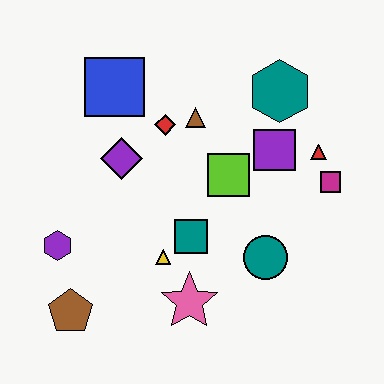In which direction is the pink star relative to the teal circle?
The pink star is to the left of the teal circle.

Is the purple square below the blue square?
Yes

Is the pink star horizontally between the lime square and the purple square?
No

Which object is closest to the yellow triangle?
The teal square is closest to the yellow triangle.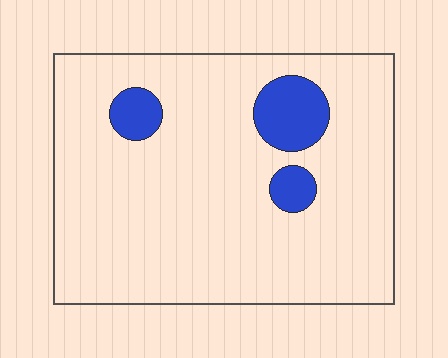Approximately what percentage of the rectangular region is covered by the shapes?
Approximately 10%.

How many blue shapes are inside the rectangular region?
3.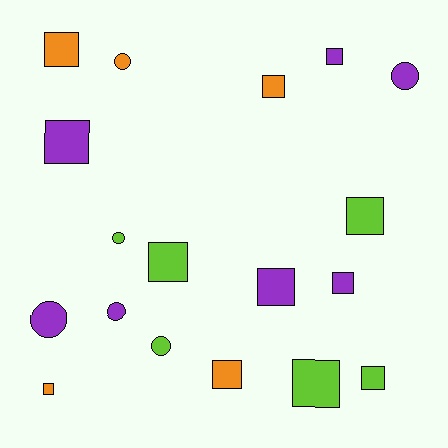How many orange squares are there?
There are 4 orange squares.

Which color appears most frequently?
Purple, with 7 objects.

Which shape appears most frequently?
Square, with 12 objects.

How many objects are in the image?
There are 18 objects.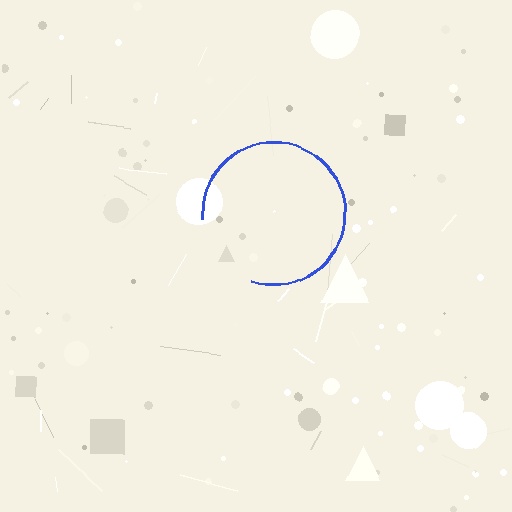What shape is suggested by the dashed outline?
The dashed outline suggests a circle.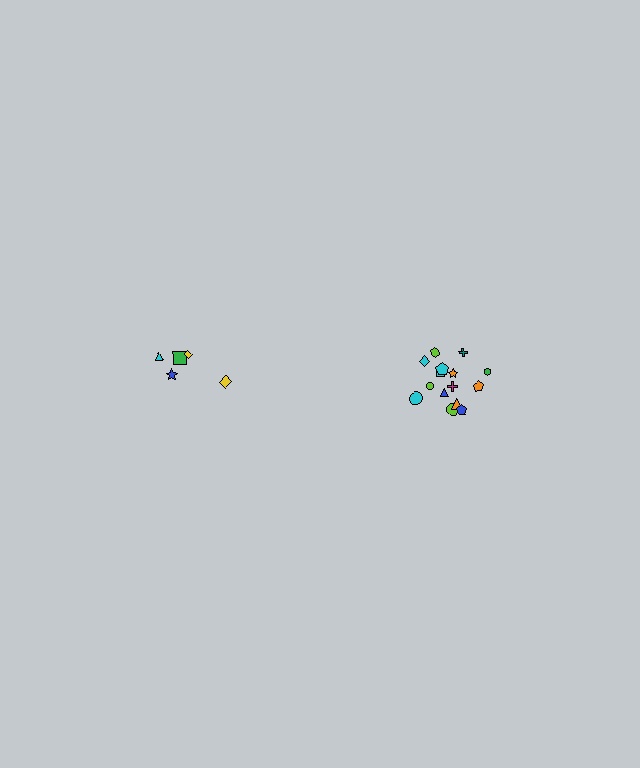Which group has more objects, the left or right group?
The right group.